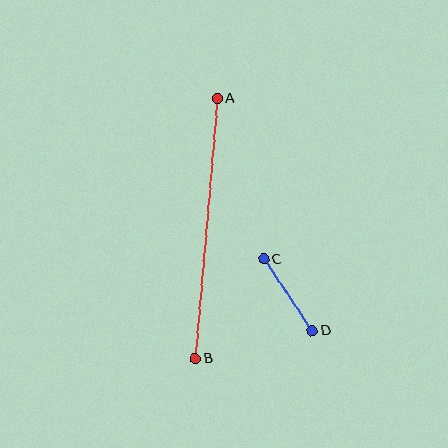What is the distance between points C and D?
The distance is approximately 86 pixels.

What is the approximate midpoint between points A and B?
The midpoint is at approximately (206, 229) pixels.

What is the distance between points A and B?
The distance is approximately 261 pixels.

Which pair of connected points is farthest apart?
Points A and B are farthest apart.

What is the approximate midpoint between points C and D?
The midpoint is at approximately (288, 295) pixels.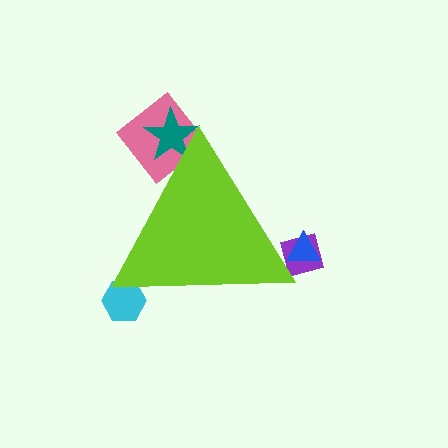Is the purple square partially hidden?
Yes, the purple square is partially hidden behind the lime triangle.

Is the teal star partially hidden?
Yes, the teal star is partially hidden behind the lime triangle.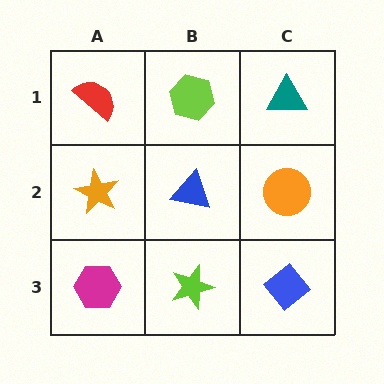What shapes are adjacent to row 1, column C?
An orange circle (row 2, column C), a lime hexagon (row 1, column B).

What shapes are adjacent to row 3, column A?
An orange star (row 2, column A), a lime star (row 3, column B).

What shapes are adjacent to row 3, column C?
An orange circle (row 2, column C), a lime star (row 3, column B).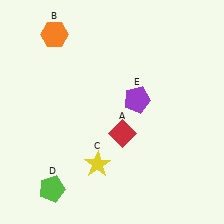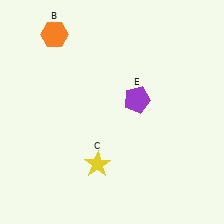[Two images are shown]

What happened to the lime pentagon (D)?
The lime pentagon (D) was removed in Image 2. It was in the bottom-left area of Image 1.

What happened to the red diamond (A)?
The red diamond (A) was removed in Image 2. It was in the bottom-right area of Image 1.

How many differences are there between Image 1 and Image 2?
There are 2 differences between the two images.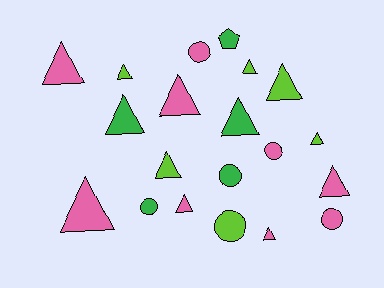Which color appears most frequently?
Pink, with 9 objects.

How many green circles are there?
There are 2 green circles.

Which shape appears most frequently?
Triangle, with 13 objects.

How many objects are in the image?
There are 20 objects.